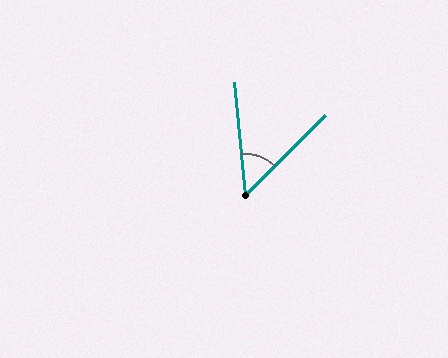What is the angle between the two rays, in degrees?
Approximately 51 degrees.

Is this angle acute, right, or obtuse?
It is acute.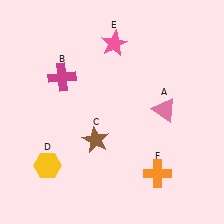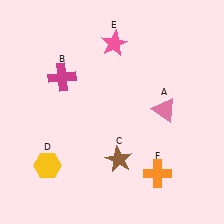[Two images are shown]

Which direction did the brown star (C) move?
The brown star (C) moved right.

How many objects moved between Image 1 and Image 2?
1 object moved between the two images.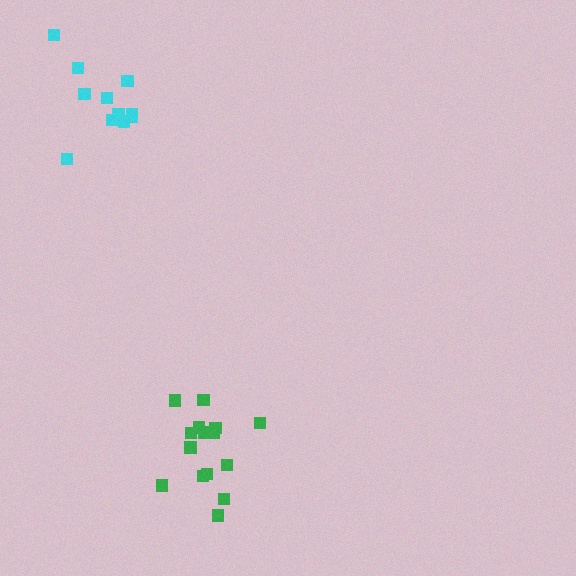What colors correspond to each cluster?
The clusters are colored: green, cyan.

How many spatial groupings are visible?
There are 2 spatial groupings.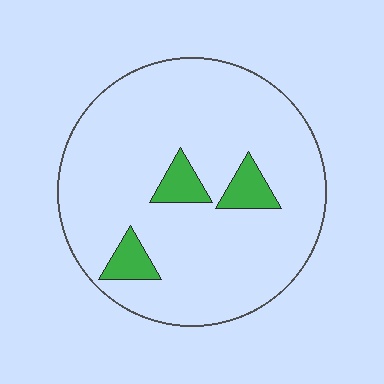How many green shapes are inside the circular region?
3.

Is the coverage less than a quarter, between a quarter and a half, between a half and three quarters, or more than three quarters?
Less than a quarter.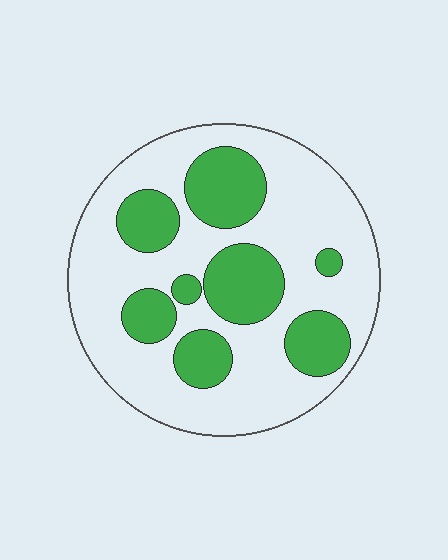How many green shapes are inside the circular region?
8.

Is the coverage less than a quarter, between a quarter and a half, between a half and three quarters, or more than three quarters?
Between a quarter and a half.